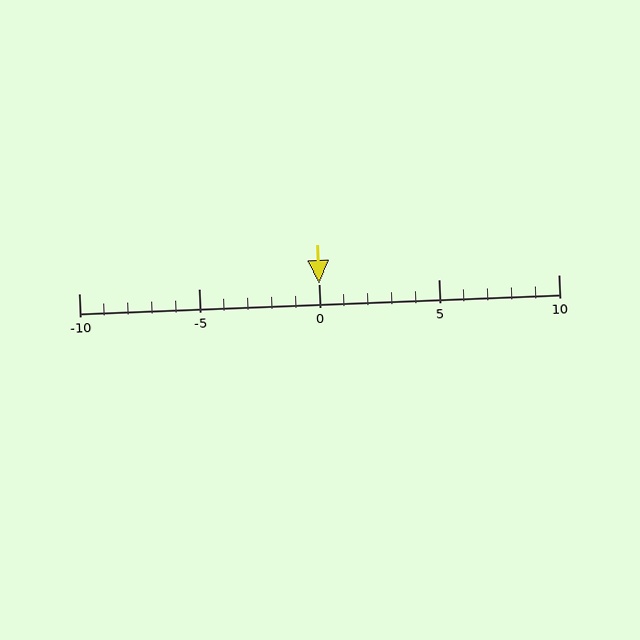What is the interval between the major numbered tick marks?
The major tick marks are spaced 5 units apart.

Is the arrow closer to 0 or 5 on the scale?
The arrow is closer to 0.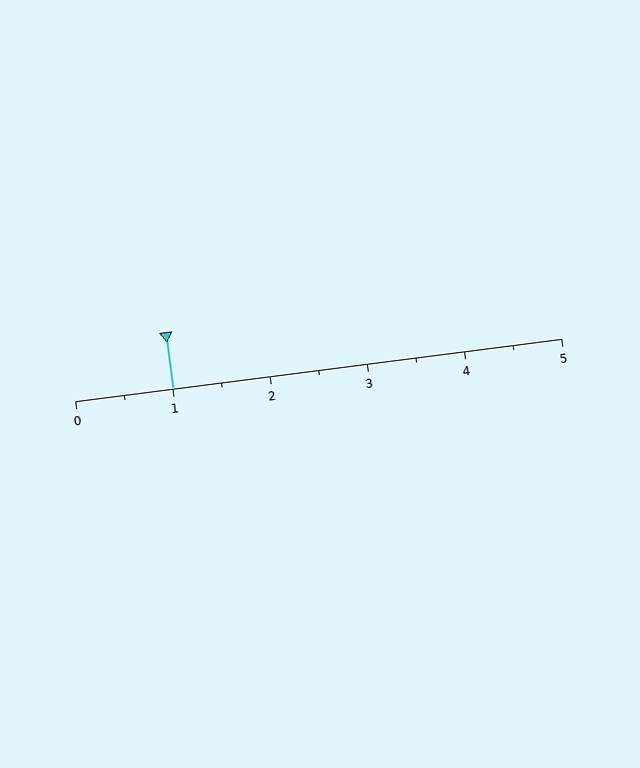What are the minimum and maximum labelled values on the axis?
The axis runs from 0 to 5.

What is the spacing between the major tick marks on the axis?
The major ticks are spaced 1 apart.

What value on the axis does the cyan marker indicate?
The marker indicates approximately 1.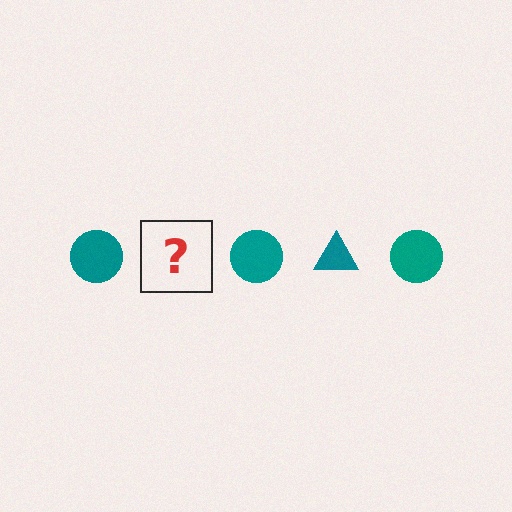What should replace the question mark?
The question mark should be replaced with a teal triangle.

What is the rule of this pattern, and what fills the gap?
The rule is that the pattern cycles through circle, triangle shapes in teal. The gap should be filled with a teal triangle.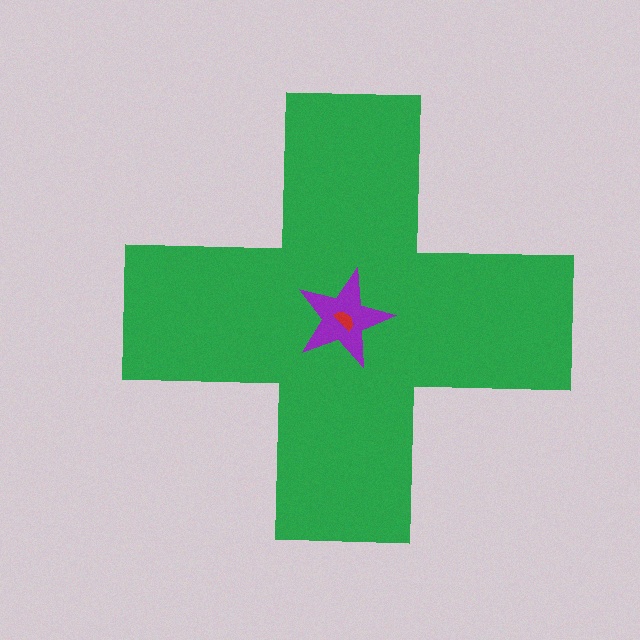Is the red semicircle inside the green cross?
Yes.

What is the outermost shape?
The green cross.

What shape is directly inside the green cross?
The purple star.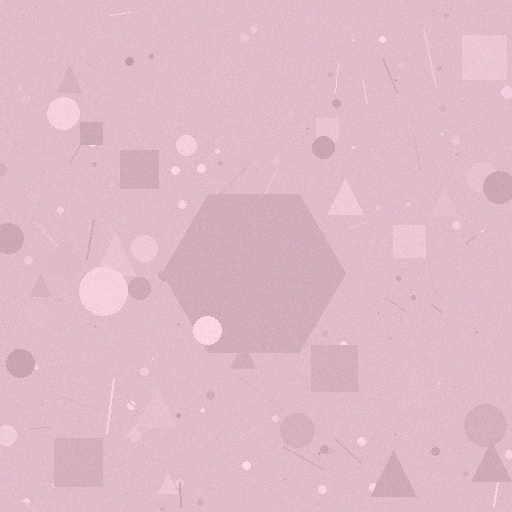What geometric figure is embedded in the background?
A hexagon is embedded in the background.